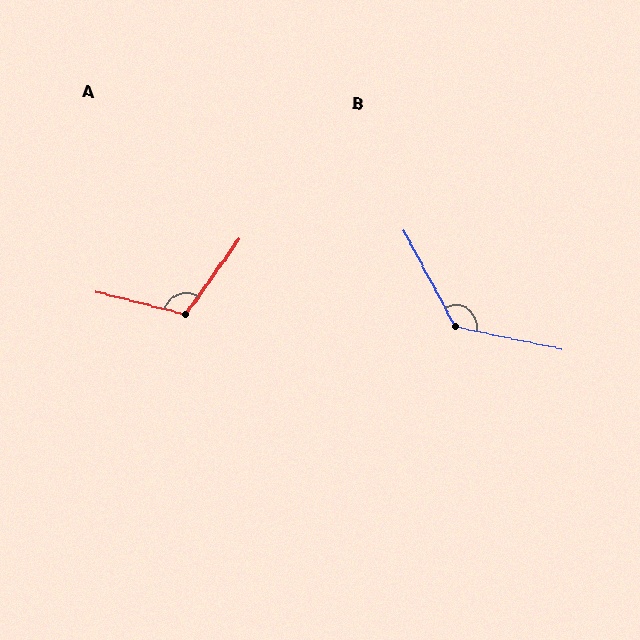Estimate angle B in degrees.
Approximately 130 degrees.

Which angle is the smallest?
A, at approximately 111 degrees.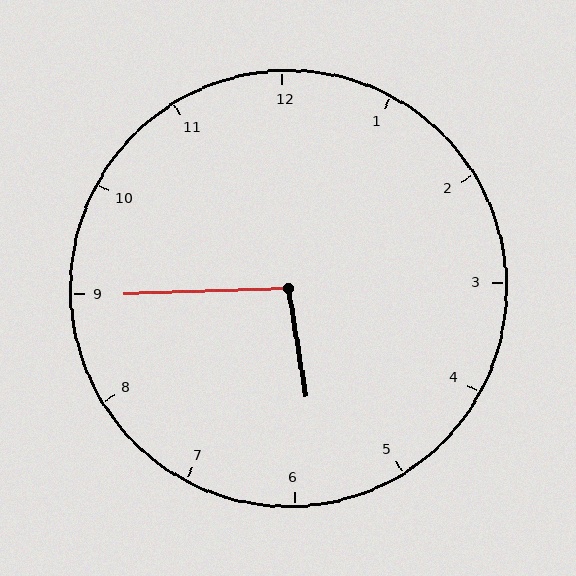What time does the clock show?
5:45.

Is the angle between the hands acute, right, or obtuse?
It is obtuse.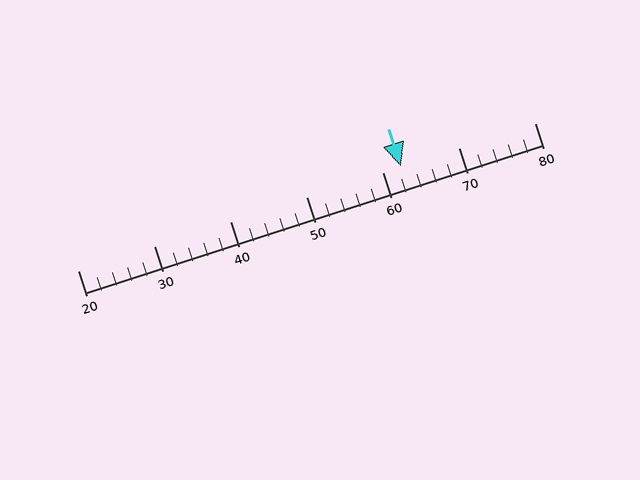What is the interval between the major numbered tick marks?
The major tick marks are spaced 10 units apart.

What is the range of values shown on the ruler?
The ruler shows values from 20 to 80.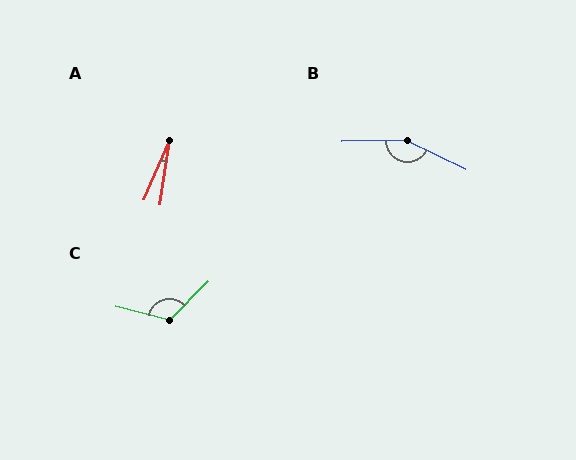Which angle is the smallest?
A, at approximately 15 degrees.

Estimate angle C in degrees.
Approximately 121 degrees.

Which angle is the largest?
B, at approximately 153 degrees.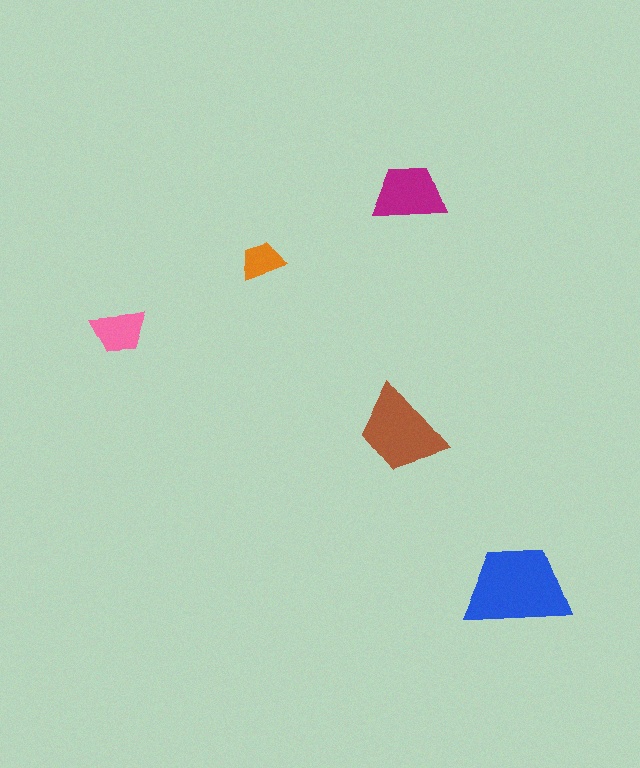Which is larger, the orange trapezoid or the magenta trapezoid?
The magenta one.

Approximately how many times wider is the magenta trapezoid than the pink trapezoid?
About 1.5 times wider.